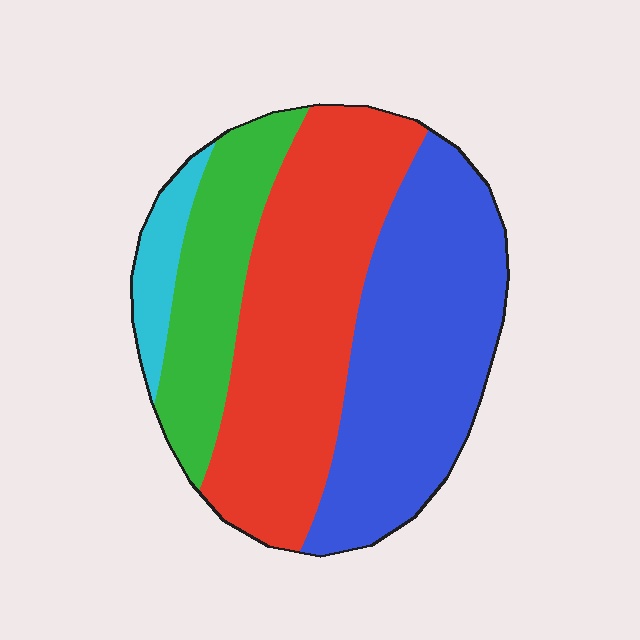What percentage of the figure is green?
Green covers roughly 20% of the figure.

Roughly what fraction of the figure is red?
Red covers 39% of the figure.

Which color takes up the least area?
Cyan, at roughly 5%.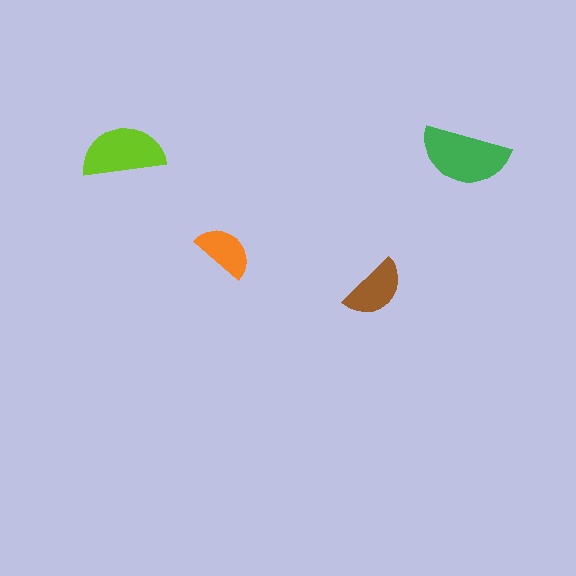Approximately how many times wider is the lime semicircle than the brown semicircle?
About 1.5 times wider.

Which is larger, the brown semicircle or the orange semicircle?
The brown one.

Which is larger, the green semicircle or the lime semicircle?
The green one.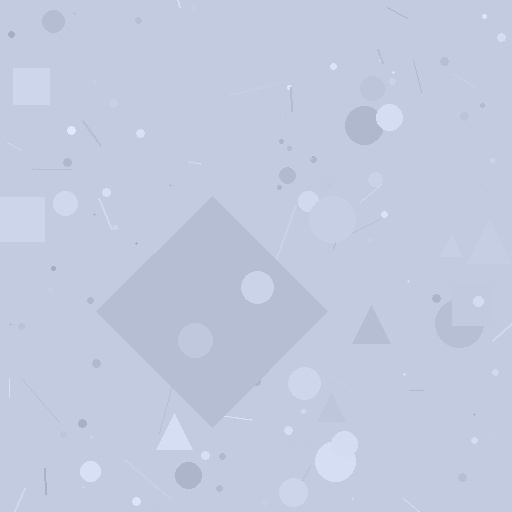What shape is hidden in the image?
A diamond is hidden in the image.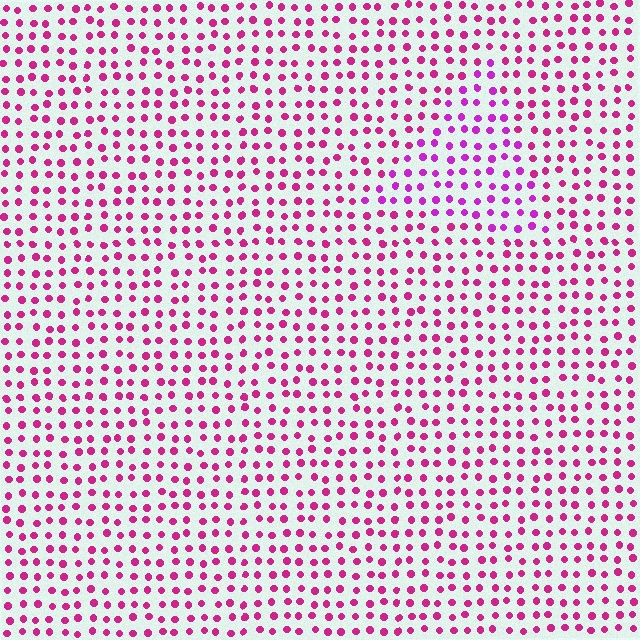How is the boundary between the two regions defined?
The boundary is defined purely by a slight shift in hue (about 25 degrees). Spacing, size, and orientation are identical on both sides.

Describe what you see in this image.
The image is filled with small magenta elements in a uniform arrangement. A triangle-shaped region is visible where the elements are tinted to a slightly different hue, forming a subtle color boundary.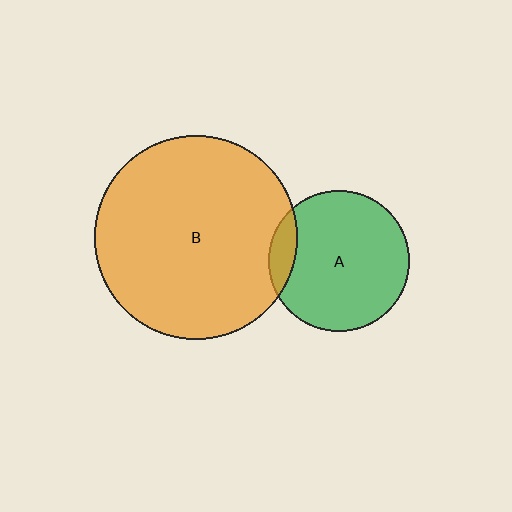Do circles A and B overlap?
Yes.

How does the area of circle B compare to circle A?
Approximately 2.1 times.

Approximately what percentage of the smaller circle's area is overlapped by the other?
Approximately 10%.